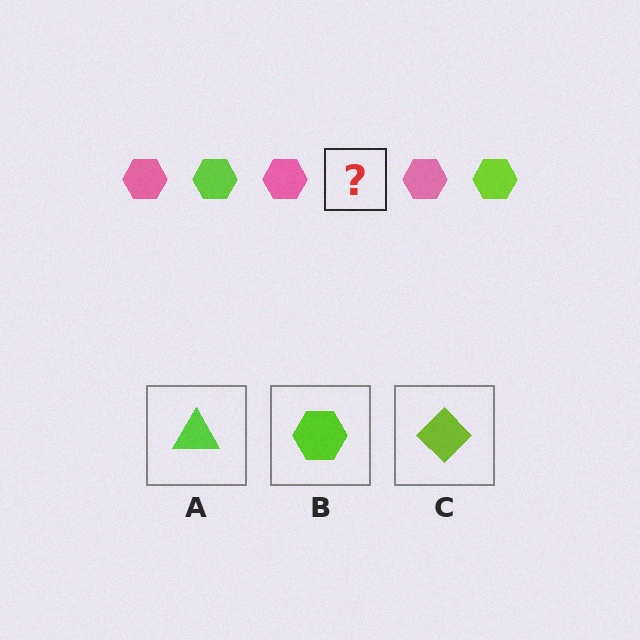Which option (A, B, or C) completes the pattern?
B.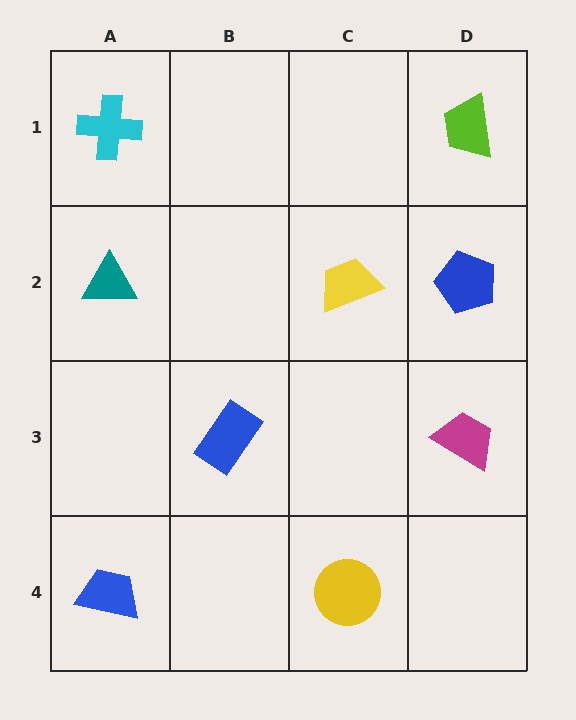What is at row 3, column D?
A magenta trapezoid.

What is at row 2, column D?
A blue pentagon.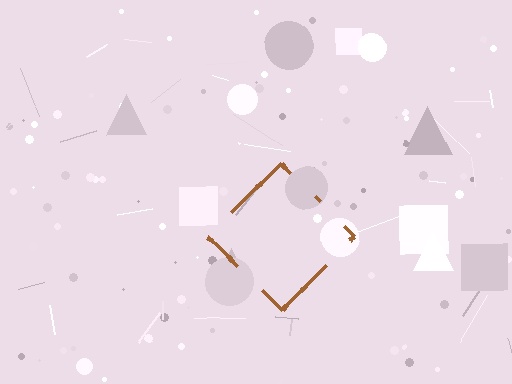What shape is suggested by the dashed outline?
The dashed outline suggests a diamond.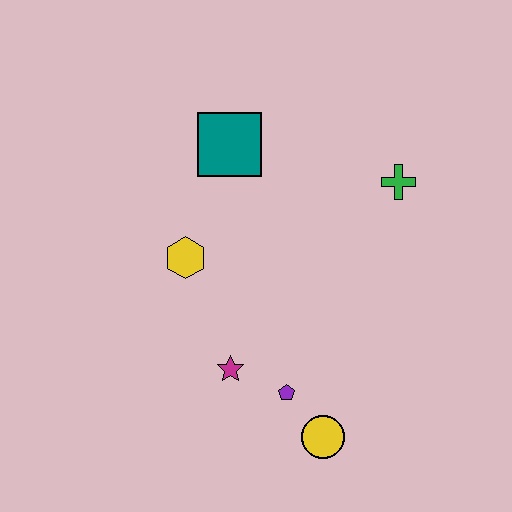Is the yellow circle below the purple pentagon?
Yes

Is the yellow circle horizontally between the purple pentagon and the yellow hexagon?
No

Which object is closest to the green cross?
The teal square is closest to the green cross.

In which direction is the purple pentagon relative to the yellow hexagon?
The purple pentagon is below the yellow hexagon.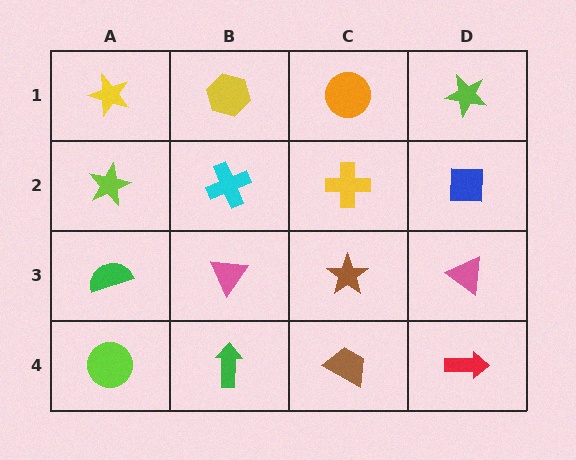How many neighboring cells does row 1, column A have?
2.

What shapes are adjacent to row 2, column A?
A yellow star (row 1, column A), a green semicircle (row 3, column A), a cyan cross (row 2, column B).